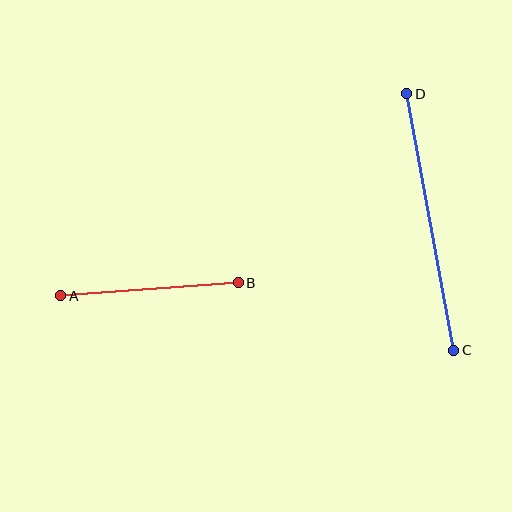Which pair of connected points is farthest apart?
Points C and D are farthest apart.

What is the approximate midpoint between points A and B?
The midpoint is at approximately (149, 289) pixels.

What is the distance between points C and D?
The distance is approximately 261 pixels.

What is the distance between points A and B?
The distance is approximately 178 pixels.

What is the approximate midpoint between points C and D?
The midpoint is at approximately (430, 222) pixels.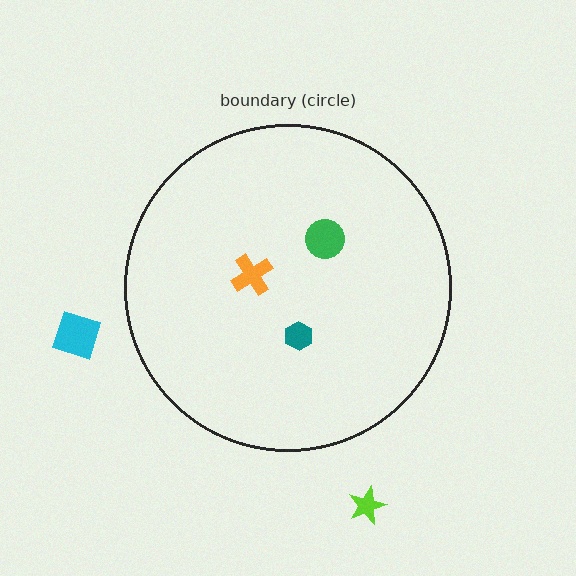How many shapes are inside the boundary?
3 inside, 2 outside.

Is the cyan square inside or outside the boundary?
Outside.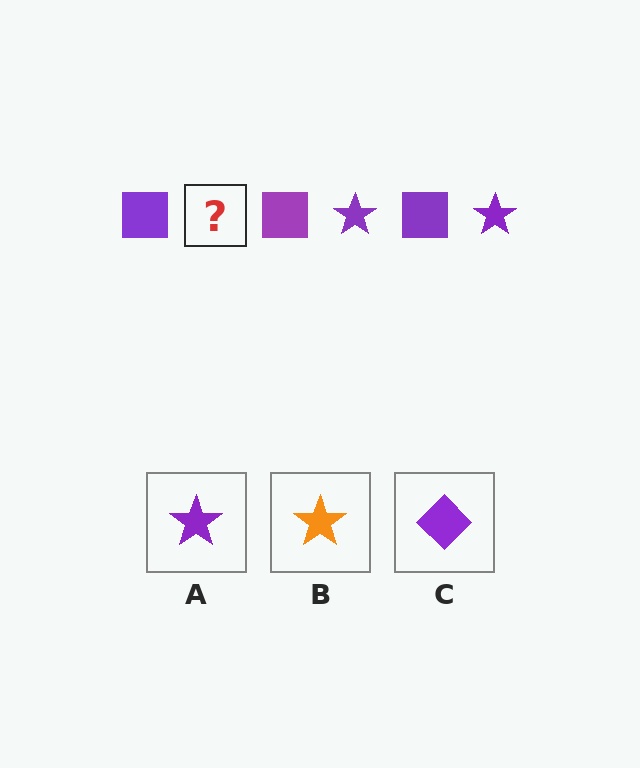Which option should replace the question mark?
Option A.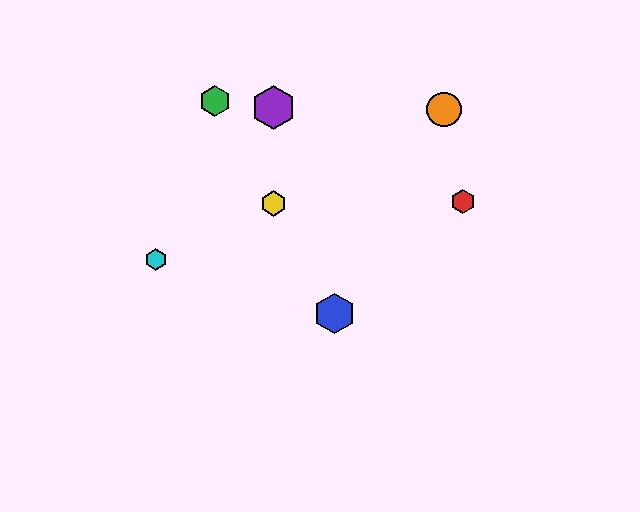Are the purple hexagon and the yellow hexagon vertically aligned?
Yes, both are at x≈274.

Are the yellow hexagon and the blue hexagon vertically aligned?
No, the yellow hexagon is at x≈274 and the blue hexagon is at x≈334.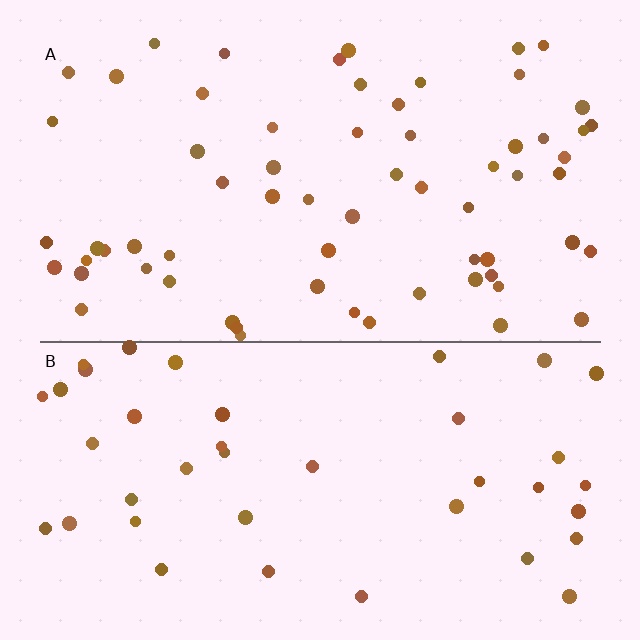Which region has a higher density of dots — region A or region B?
A (the top).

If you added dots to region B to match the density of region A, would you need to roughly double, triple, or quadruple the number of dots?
Approximately double.